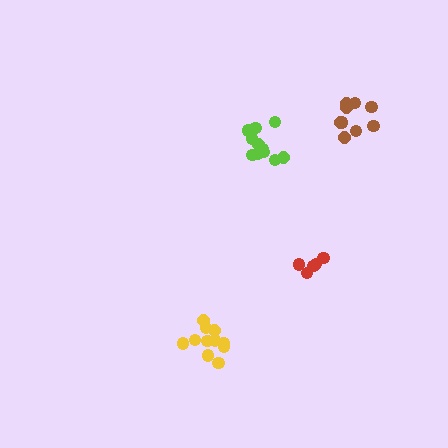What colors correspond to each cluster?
The clusters are colored: lime, yellow, red, brown.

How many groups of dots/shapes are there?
There are 4 groups.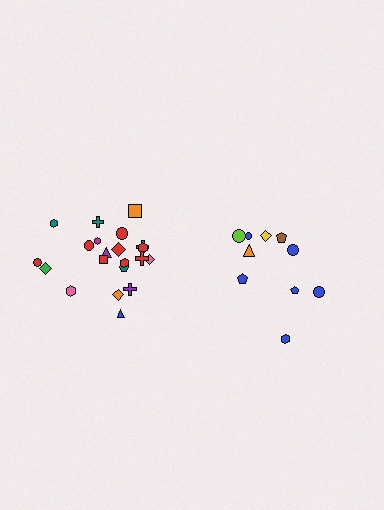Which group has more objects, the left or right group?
The left group.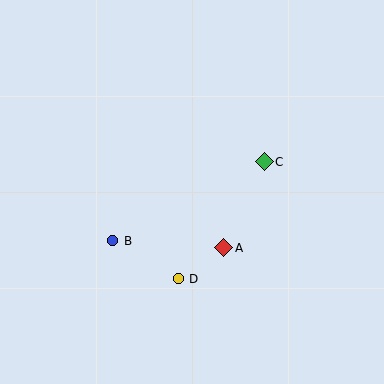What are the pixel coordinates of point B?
Point B is at (113, 241).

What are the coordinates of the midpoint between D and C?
The midpoint between D and C is at (221, 220).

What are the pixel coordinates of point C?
Point C is at (264, 162).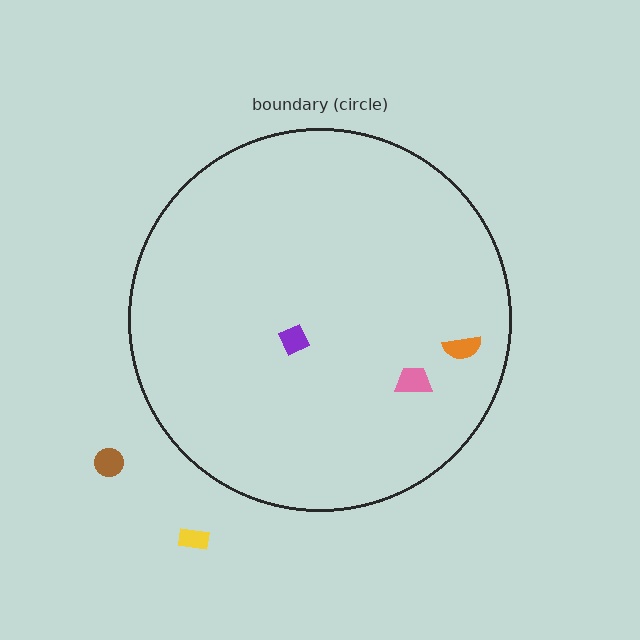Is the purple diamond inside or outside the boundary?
Inside.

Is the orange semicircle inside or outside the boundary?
Inside.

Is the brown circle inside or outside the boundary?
Outside.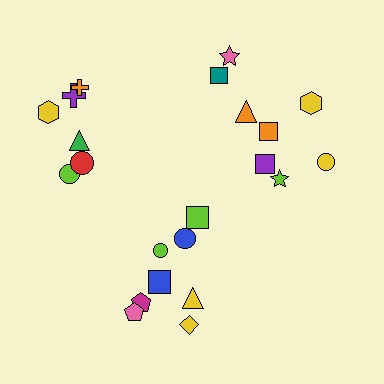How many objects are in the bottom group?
There are 8 objects.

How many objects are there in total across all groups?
There are 22 objects.